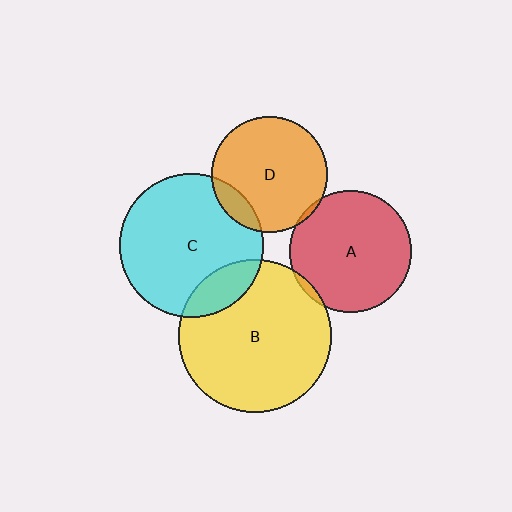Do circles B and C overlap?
Yes.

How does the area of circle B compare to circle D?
Approximately 1.7 times.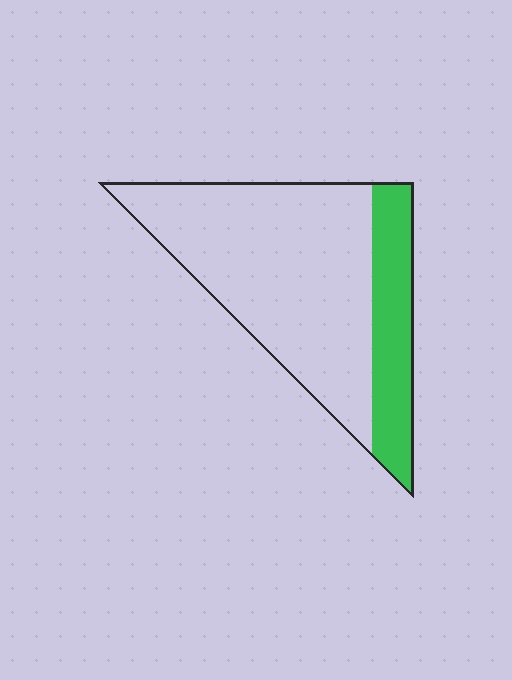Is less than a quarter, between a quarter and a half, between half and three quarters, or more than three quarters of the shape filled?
Less than a quarter.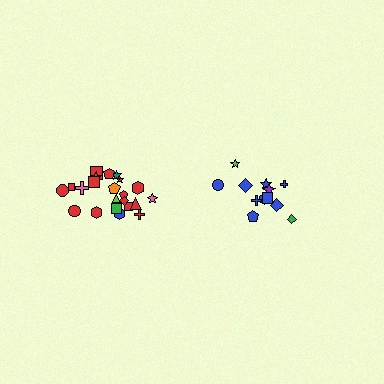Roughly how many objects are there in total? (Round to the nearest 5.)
Roughly 35 objects in total.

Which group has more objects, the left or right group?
The left group.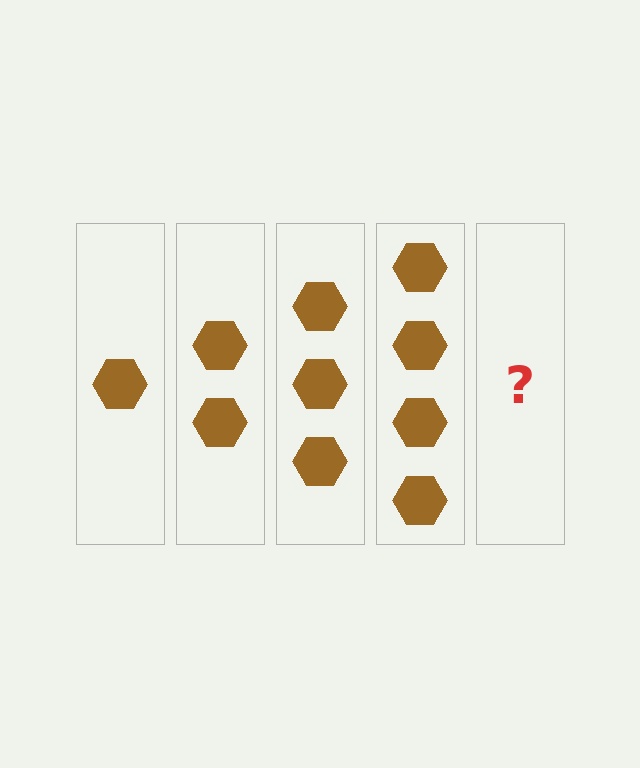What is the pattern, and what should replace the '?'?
The pattern is that each step adds one more hexagon. The '?' should be 5 hexagons.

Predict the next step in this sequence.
The next step is 5 hexagons.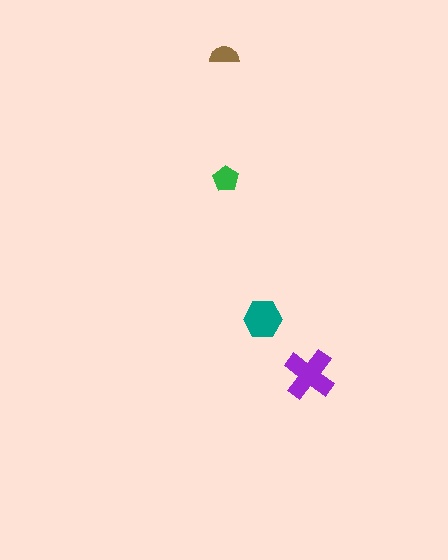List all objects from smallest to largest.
The brown semicircle, the green pentagon, the teal hexagon, the purple cross.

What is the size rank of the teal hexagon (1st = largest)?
2nd.